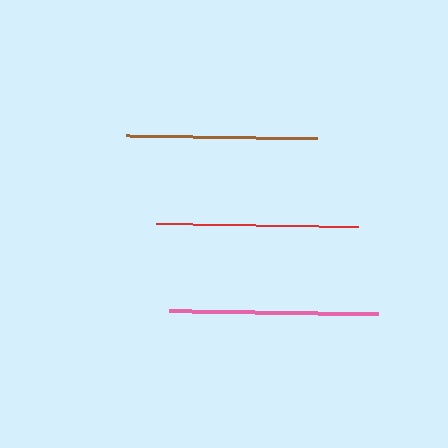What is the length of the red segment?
The red segment is approximately 203 pixels long.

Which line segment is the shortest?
The brown line is the shortest at approximately 191 pixels.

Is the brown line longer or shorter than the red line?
The red line is longer than the brown line.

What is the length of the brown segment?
The brown segment is approximately 191 pixels long.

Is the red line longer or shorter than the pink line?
The pink line is longer than the red line.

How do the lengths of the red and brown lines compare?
The red and brown lines are approximately the same length.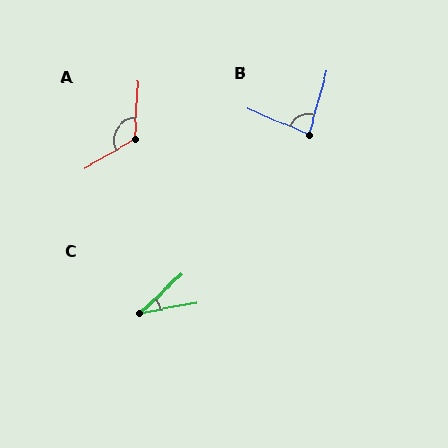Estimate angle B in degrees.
Approximately 83 degrees.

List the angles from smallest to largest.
C (32°), B (83°), A (124°).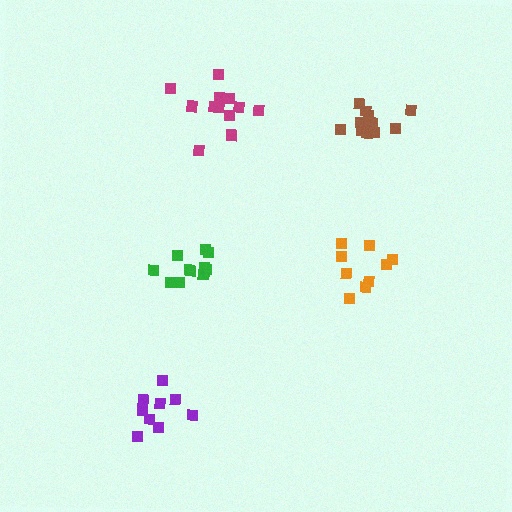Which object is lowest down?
The purple cluster is bottommost.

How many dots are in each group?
Group 1: 12 dots, Group 2: 13 dots, Group 3: 9 dots, Group 4: 13 dots, Group 5: 9 dots (56 total).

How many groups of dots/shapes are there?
There are 5 groups.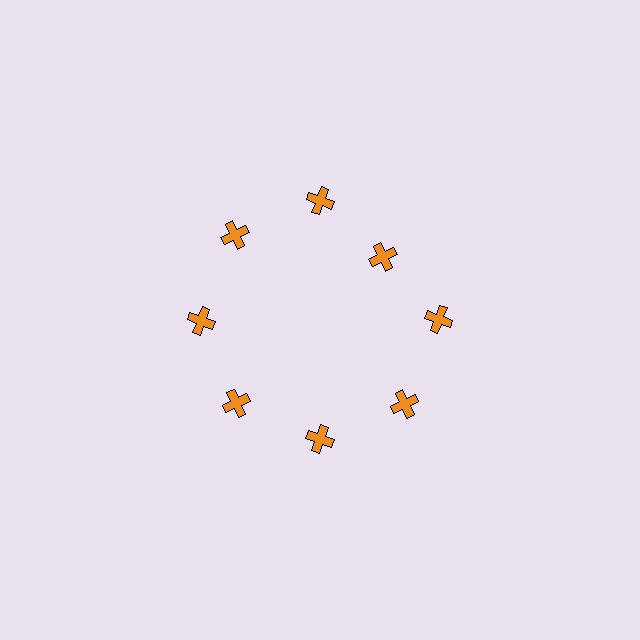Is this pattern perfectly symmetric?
No. The 8 orange crosses are arranged in a ring, but one element near the 2 o'clock position is pulled inward toward the center, breaking the 8-fold rotational symmetry.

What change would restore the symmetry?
The symmetry would be restored by moving it outward, back onto the ring so that all 8 crosses sit at equal angles and equal distance from the center.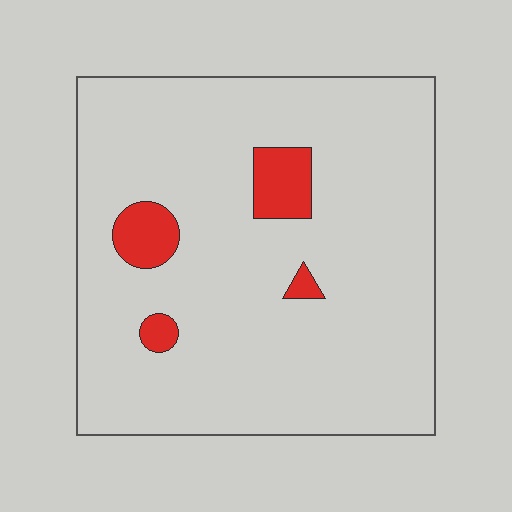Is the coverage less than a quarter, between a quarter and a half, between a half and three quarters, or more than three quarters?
Less than a quarter.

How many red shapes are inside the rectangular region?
4.